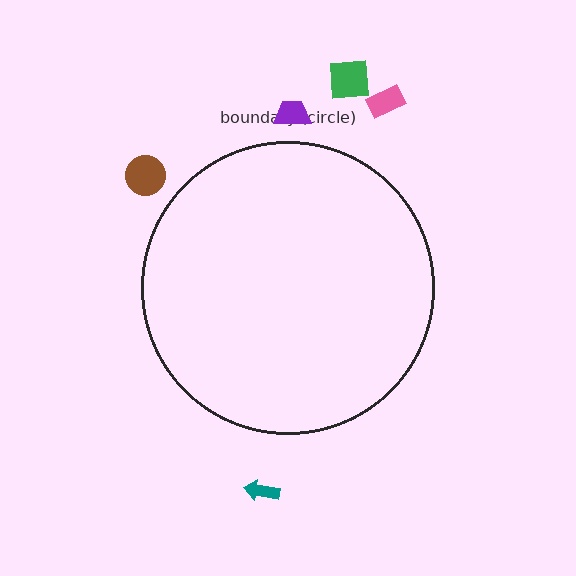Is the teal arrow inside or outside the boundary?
Outside.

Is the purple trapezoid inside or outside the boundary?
Outside.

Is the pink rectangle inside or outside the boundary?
Outside.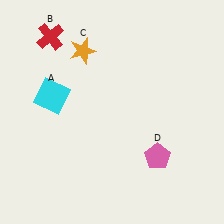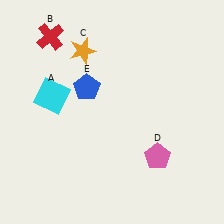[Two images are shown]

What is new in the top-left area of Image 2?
A blue pentagon (E) was added in the top-left area of Image 2.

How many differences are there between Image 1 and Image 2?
There is 1 difference between the two images.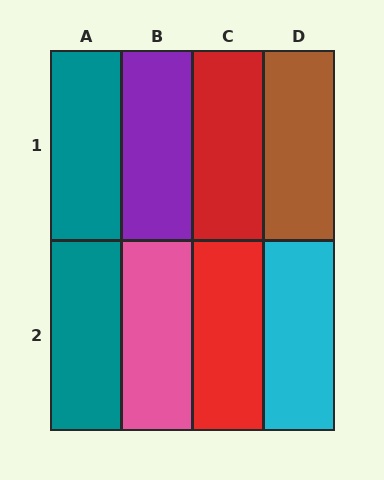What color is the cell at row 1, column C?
Red.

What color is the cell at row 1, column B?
Purple.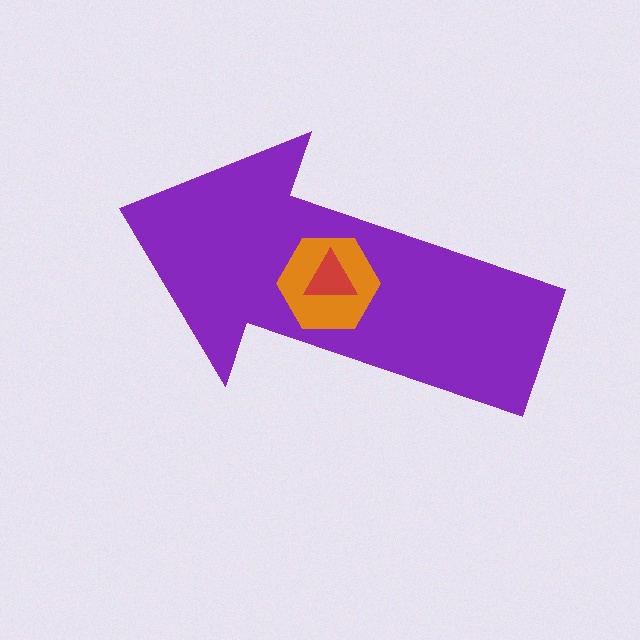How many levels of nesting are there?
3.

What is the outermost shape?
The purple arrow.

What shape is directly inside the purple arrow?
The orange hexagon.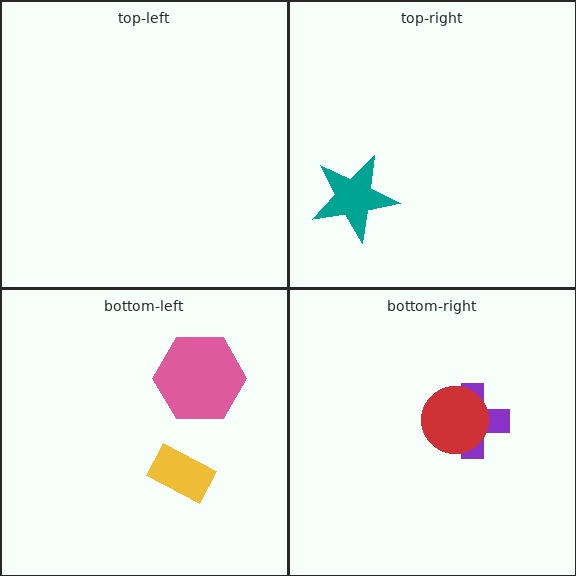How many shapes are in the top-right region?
1.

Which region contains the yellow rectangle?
The bottom-left region.